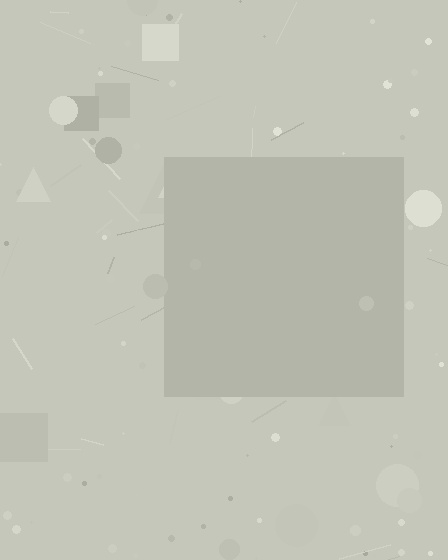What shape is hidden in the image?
A square is hidden in the image.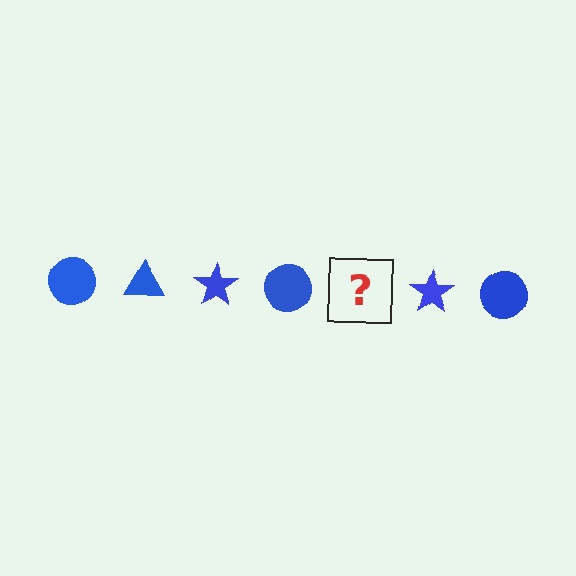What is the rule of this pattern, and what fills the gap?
The rule is that the pattern cycles through circle, triangle, star shapes in blue. The gap should be filled with a blue triangle.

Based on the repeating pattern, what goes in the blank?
The blank should be a blue triangle.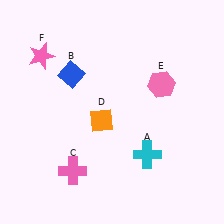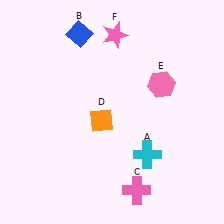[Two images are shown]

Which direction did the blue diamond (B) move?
The blue diamond (B) moved up.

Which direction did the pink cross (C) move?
The pink cross (C) moved right.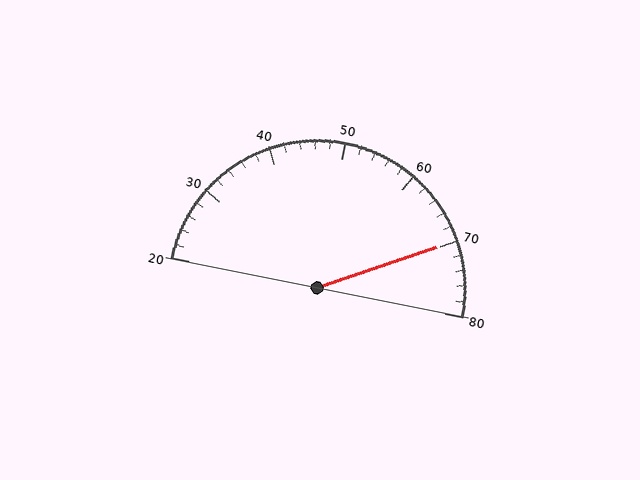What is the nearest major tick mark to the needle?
The nearest major tick mark is 70.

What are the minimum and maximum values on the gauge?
The gauge ranges from 20 to 80.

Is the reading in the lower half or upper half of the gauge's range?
The reading is in the upper half of the range (20 to 80).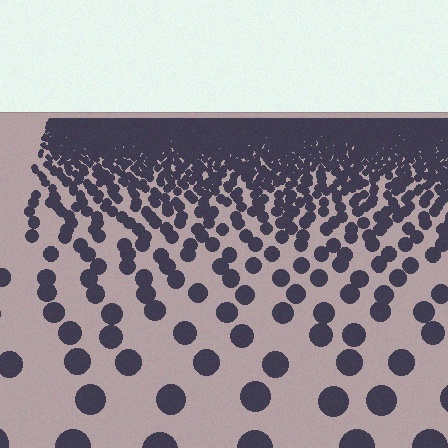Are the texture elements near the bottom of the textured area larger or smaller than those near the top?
Larger. Near the bottom, elements are closer to the viewer and appear at a bigger on-screen size.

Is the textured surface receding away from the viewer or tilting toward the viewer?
The surface is receding away from the viewer. Texture elements get smaller and denser toward the top.